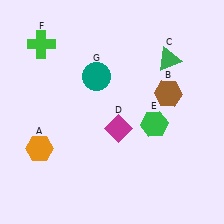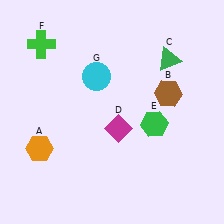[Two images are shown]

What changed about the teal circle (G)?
In Image 1, G is teal. In Image 2, it changed to cyan.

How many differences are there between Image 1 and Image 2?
There is 1 difference between the two images.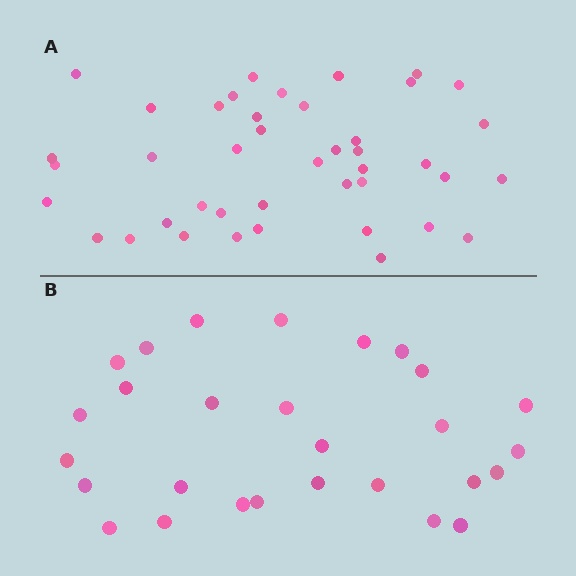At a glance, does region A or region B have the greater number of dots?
Region A (the top region) has more dots.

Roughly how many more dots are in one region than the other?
Region A has approximately 15 more dots than region B.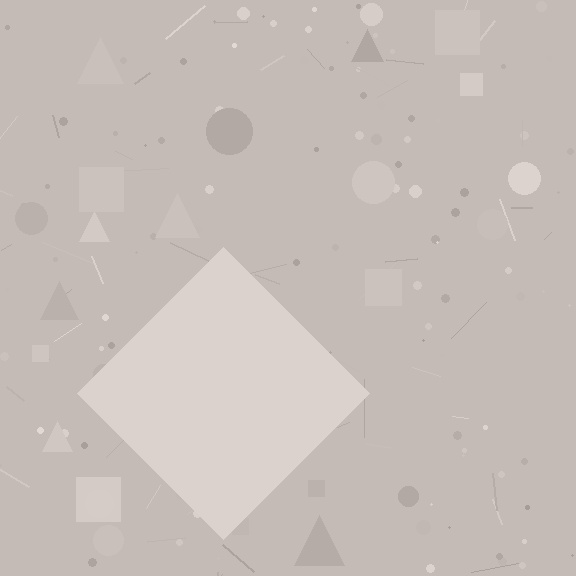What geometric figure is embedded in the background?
A diamond is embedded in the background.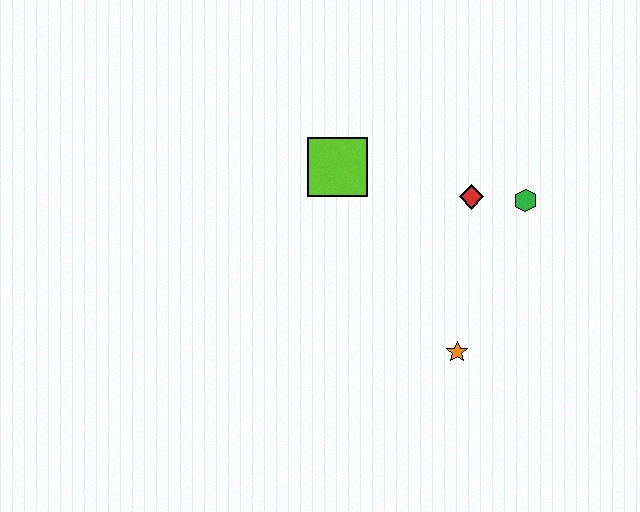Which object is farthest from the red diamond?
The orange star is farthest from the red diamond.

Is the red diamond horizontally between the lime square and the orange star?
No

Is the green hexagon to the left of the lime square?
No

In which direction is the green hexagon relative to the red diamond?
The green hexagon is to the right of the red diamond.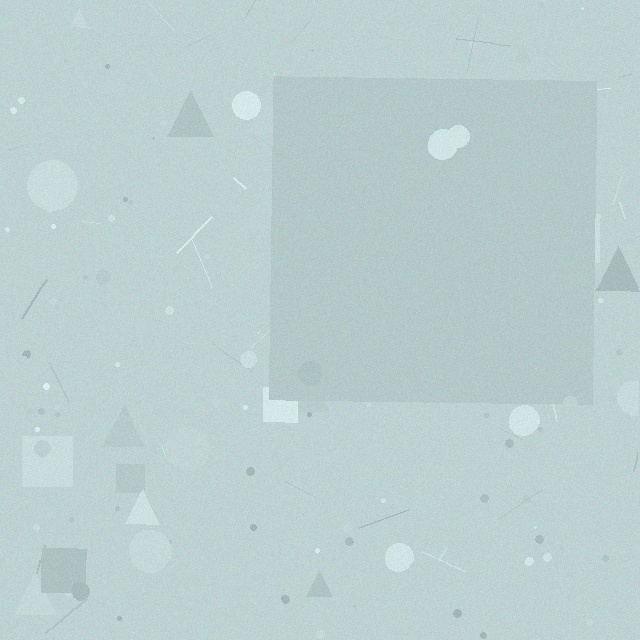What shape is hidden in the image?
A square is hidden in the image.